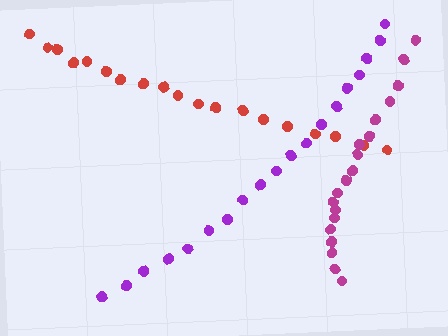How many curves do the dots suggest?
There are 3 distinct paths.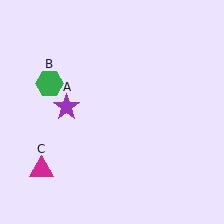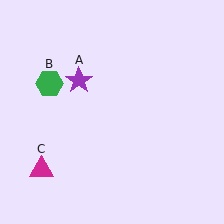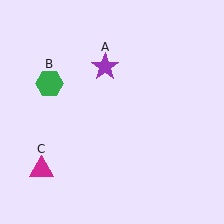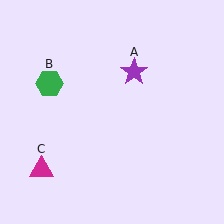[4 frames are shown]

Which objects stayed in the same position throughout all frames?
Green hexagon (object B) and magenta triangle (object C) remained stationary.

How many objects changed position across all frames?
1 object changed position: purple star (object A).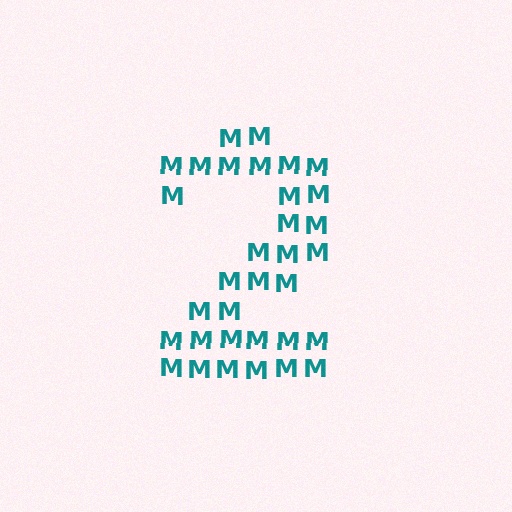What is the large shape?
The large shape is the digit 2.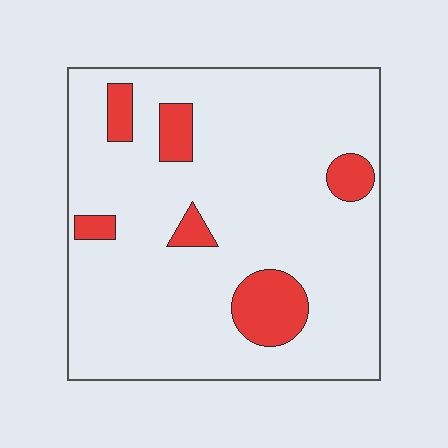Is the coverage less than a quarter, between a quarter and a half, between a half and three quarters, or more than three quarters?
Less than a quarter.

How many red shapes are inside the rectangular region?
6.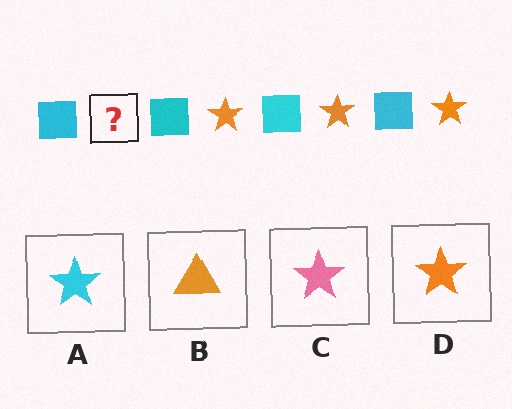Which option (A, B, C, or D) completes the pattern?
D.